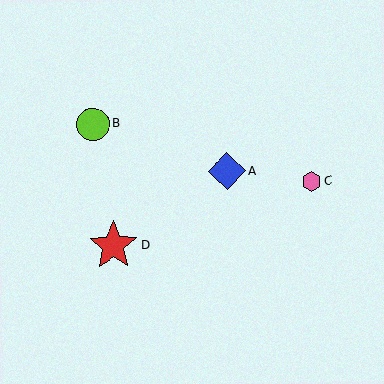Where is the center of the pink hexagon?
The center of the pink hexagon is at (311, 181).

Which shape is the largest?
The red star (labeled D) is the largest.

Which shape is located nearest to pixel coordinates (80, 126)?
The lime circle (labeled B) at (93, 124) is nearest to that location.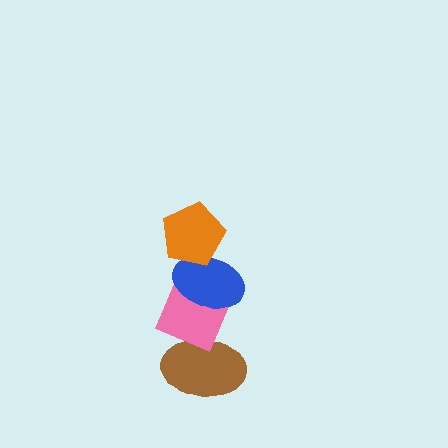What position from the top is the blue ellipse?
The blue ellipse is 2nd from the top.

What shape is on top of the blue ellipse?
The orange pentagon is on top of the blue ellipse.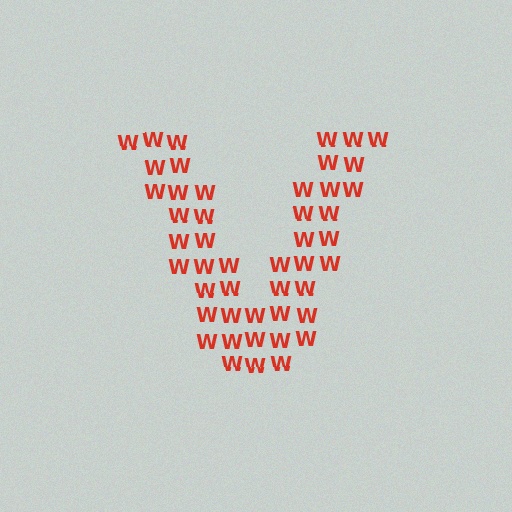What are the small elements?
The small elements are letter W's.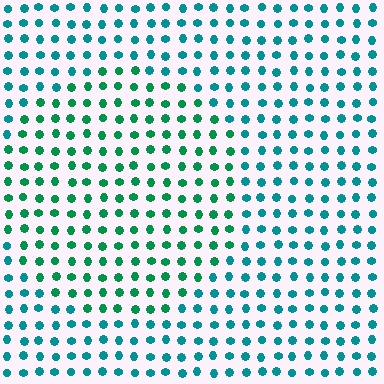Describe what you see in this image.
The image is filled with small teal elements in a uniform arrangement. A circle-shaped region is visible where the elements are tinted to a slightly different hue, forming a subtle color boundary.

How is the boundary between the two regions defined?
The boundary is defined purely by a slight shift in hue (about 31 degrees). Spacing, size, and orientation are identical on both sides.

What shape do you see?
I see a circle.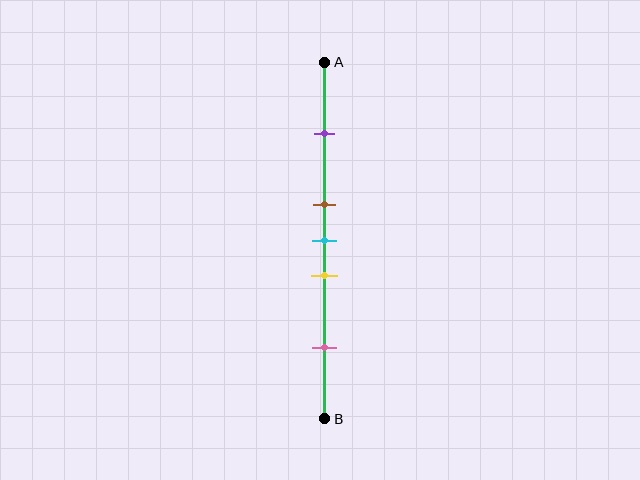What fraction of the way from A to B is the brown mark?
The brown mark is approximately 40% (0.4) of the way from A to B.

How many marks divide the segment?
There are 5 marks dividing the segment.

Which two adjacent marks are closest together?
The brown and cyan marks are the closest adjacent pair.